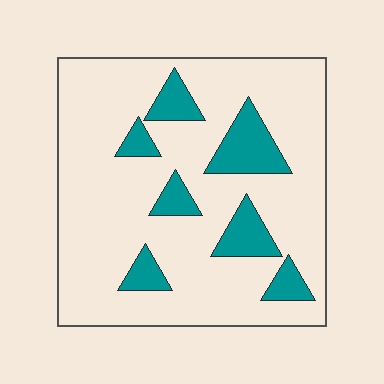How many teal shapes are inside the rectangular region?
7.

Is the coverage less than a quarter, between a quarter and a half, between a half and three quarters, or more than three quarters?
Less than a quarter.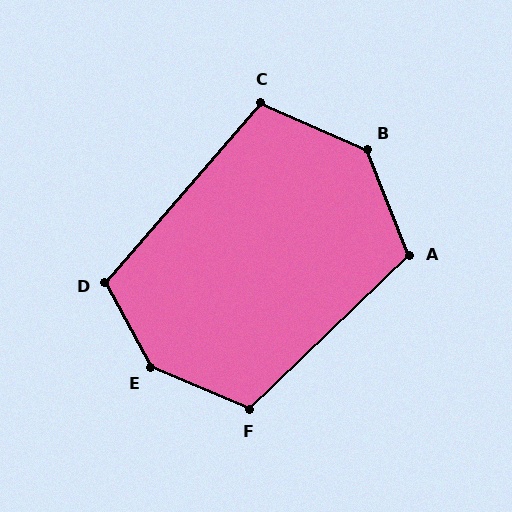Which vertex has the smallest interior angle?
C, at approximately 107 degrees.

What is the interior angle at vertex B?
Approximately 136 degrees (obtuse).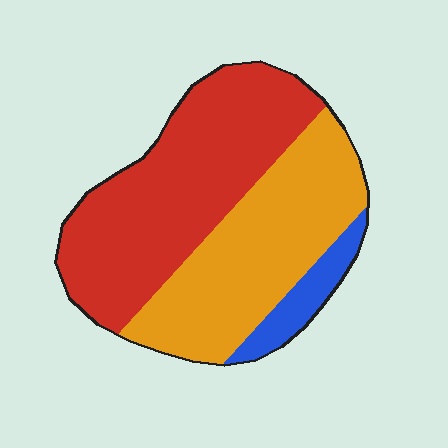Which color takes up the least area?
Blue, at roughly 10%.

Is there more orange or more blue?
Orange.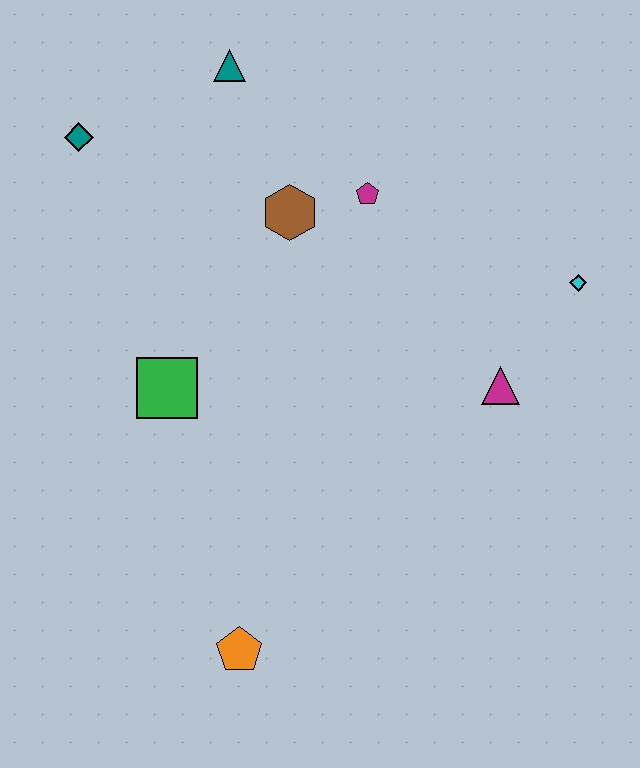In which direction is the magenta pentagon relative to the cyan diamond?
The magenta pentagon is to the left of the cyan diamond.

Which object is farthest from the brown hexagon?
The orange pentagon is farthest from the brown hexagon.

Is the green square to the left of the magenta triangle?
Yes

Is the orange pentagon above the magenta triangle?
No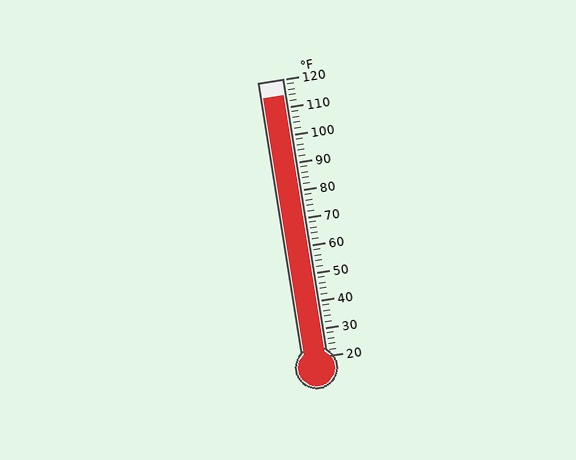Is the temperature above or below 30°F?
The temperature is above 30°F.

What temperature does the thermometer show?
The thermometer shows approximately 114°F.